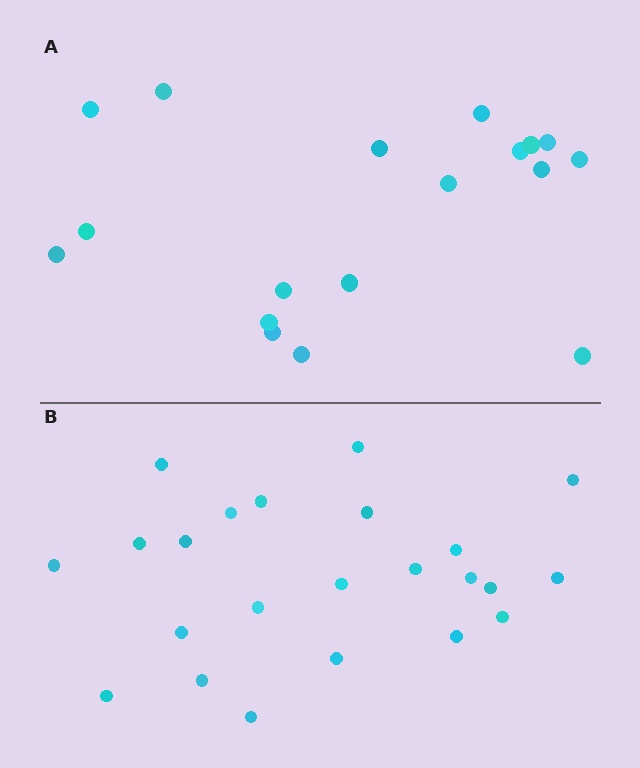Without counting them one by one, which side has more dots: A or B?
Region B (the bottom region) has more dots.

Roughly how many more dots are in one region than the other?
Region B has about 5 more dots than region A.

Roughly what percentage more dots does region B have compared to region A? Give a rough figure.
About 30% more.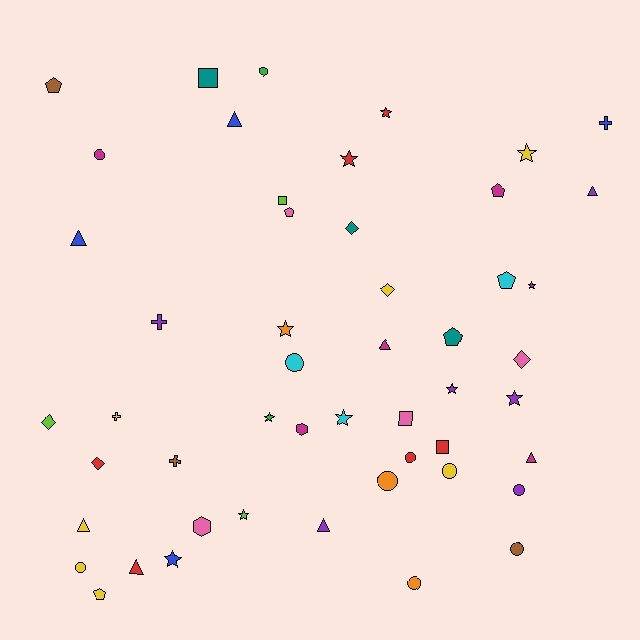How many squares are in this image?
There are 4 squares.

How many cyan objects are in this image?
There are 3 cyan objects.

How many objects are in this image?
There are 50 objects.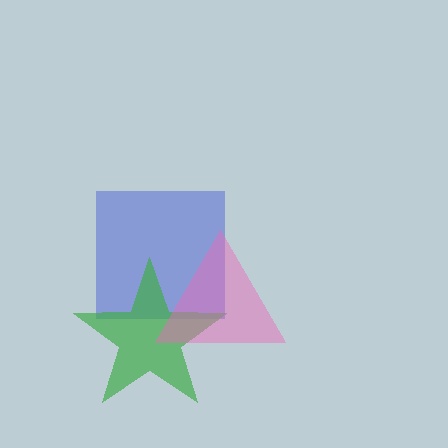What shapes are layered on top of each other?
The layered shapes are: a blue square, a green star, a pink triangle.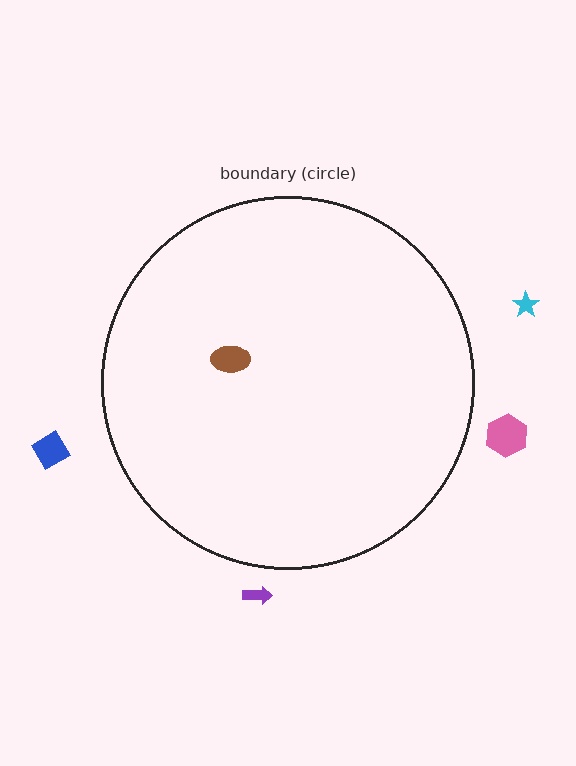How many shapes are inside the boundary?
1 inside, 4 outside.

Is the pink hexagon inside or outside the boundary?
Outside.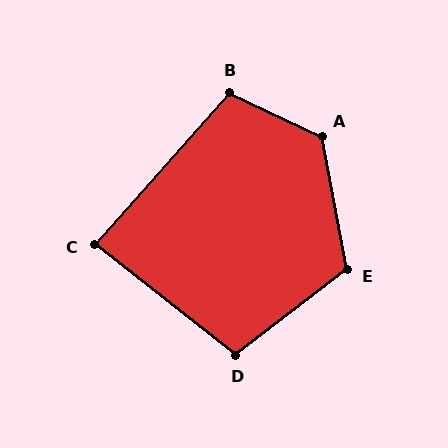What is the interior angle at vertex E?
Approximately 117 degrees (obtuse).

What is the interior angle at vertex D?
Approximately 105 degrees (obtuse).